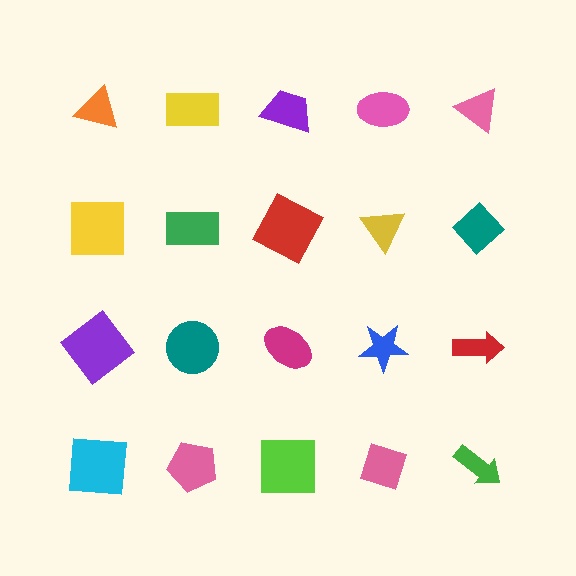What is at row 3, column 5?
A red arrow.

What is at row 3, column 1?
A purple diamond.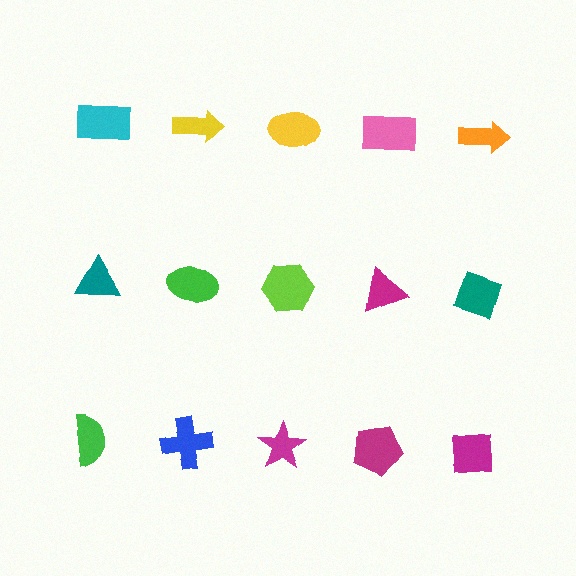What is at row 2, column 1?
A teal triangle.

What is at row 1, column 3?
A yellow ellipse.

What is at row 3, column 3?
A magenta star.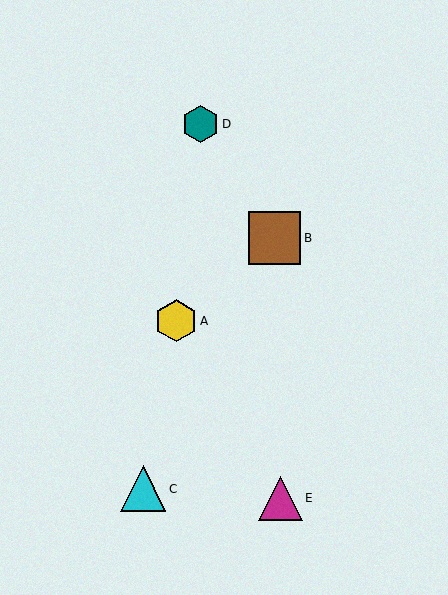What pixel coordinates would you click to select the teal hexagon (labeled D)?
Click at (201, 124) to select the teal hexagon D.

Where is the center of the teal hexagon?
The center of the teal hexagon is at (201, 124).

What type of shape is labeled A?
Shape A is a yellow hexagon.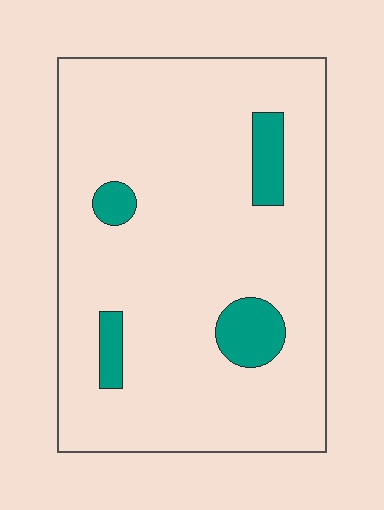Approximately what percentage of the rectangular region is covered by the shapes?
Approximately 10%.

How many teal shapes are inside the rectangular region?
4.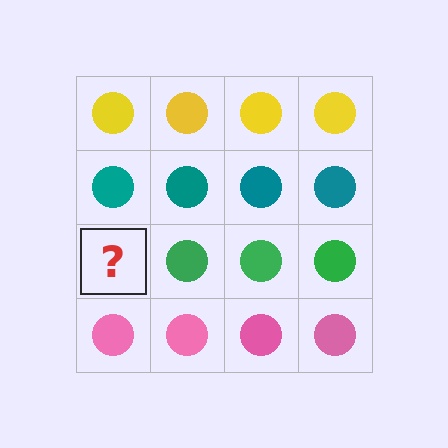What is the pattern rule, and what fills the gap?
The rule is that each row has a consistent color. The gap should be filled with a green circle.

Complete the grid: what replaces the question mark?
The question mark should be replaced with a green circle.